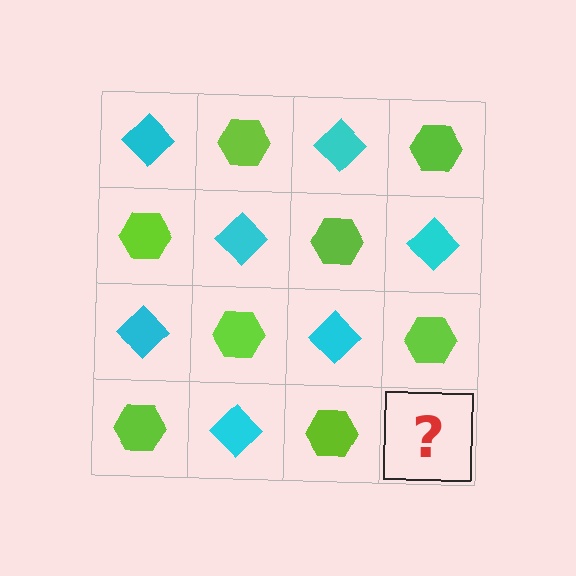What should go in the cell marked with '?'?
The missing cell should contain a cyan diamond.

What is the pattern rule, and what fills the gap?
The rule is that it alternates cyan diamond and lime hexagon in a checkerboard pattern. The gap should be filled with a cyan diamond.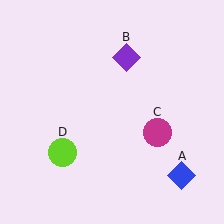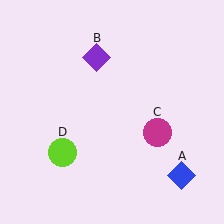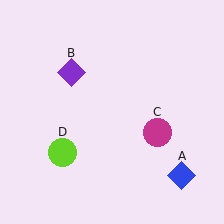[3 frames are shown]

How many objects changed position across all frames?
1 object changed position: purple diamond (object B).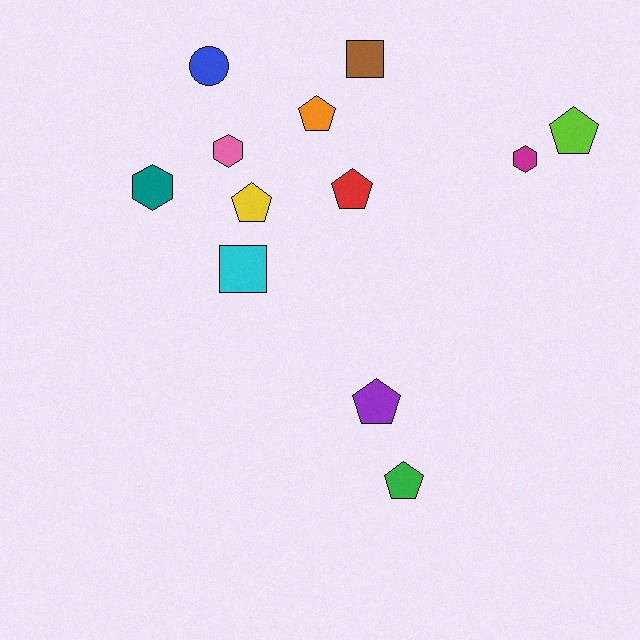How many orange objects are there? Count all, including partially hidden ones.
There is 1 orange object.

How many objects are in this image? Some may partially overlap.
There are 12 objects.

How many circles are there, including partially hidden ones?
There is 1 circle.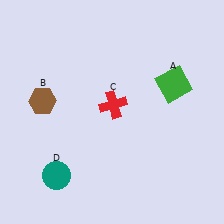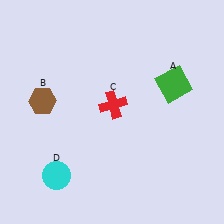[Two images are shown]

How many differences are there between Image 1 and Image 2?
There is 1 difference between the two images.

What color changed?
The circle (D) changed from teal in Image 1 to cyan in Image 2.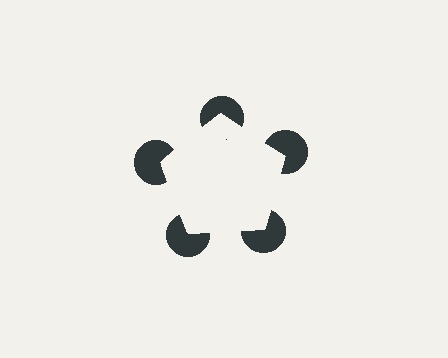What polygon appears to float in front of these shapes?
An illusory pentagon — its edges are inferred from the aligned wedge cuts in the pac-man discs, not physically drawn.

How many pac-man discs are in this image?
There are 5 — one at each vertex of the illusory pentagon.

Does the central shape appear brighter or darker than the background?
It typically appears slightly brighter than the background, even though no actual brightness change is drawn.